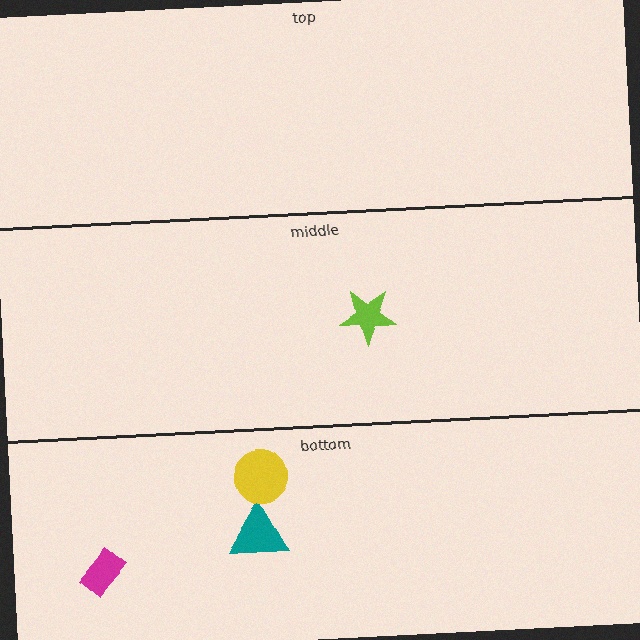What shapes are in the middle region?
The lime star.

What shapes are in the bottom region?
The magenta rectangle, the teal triangle, the yellow circle.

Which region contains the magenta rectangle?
The bottom region.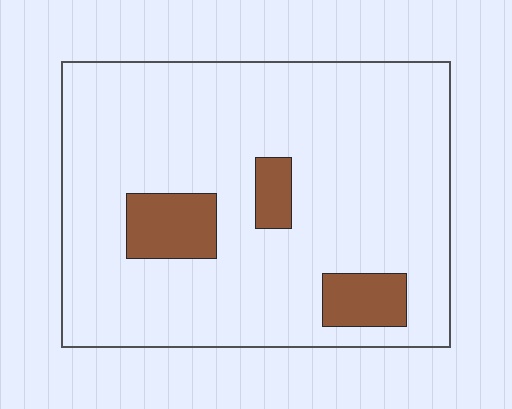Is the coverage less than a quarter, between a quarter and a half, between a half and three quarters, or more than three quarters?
Less than a quarter.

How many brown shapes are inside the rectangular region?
3.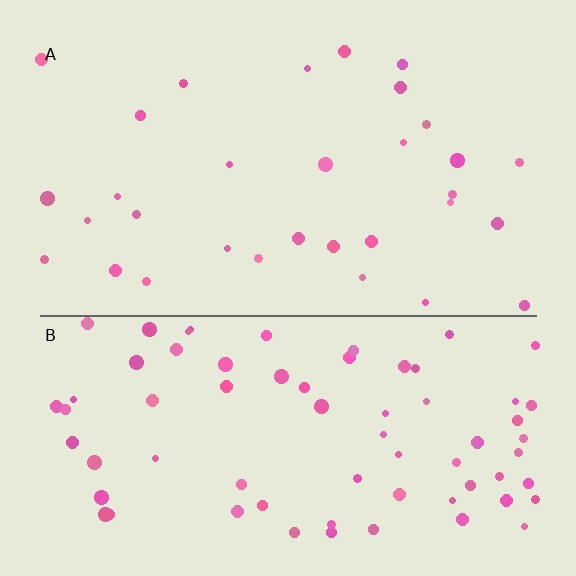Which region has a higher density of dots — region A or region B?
B (the bottom).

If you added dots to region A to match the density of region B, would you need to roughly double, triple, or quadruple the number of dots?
Approximately double.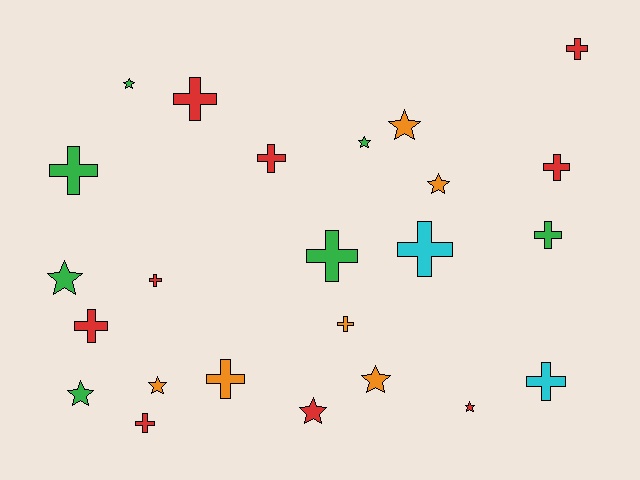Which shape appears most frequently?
Cross, with 14 objects.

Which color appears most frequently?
Red, with 9 objects.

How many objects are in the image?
There are 24 objects.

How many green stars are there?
There are 4 green stars.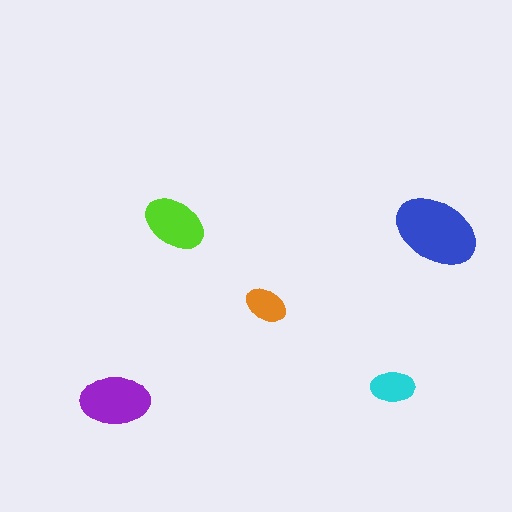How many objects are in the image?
There are 5 objects in the image.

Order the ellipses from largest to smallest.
the blue one, the purple one, the lime one, the cyan one, the orange one.